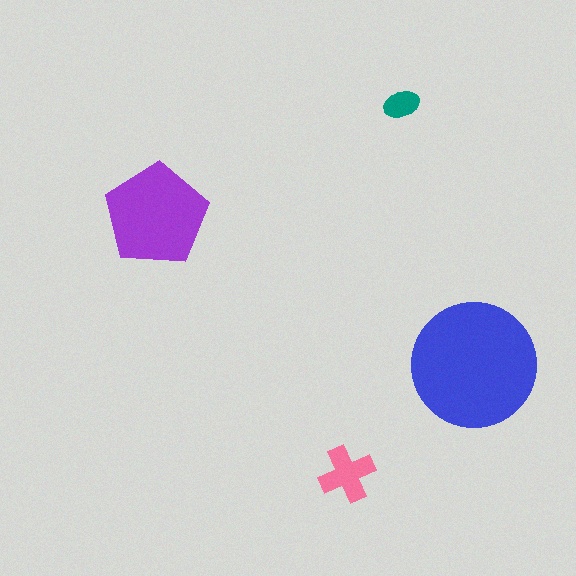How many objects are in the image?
There are 4 objects in the image.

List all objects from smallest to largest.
The teal ellipse, the pink cross, the purple pentagon, the blue circle.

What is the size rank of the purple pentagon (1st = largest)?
2nd.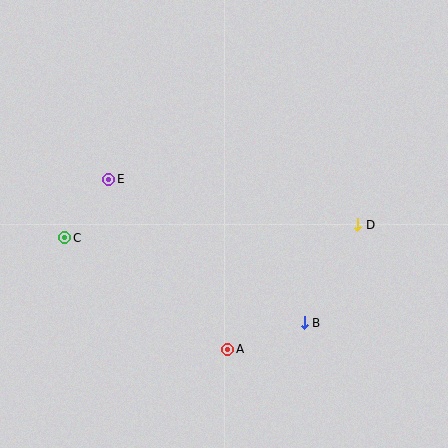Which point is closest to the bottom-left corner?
Point C is closest to the bottom-left corner.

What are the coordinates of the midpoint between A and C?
The midpoint between A and C is at (146, 293).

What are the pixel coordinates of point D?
Point D is at (358, 225).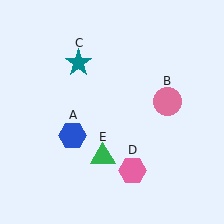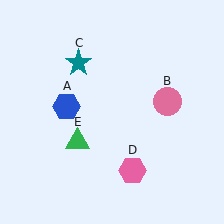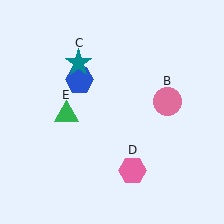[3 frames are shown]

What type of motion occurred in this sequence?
The blue hexagon (object A), green triangle (object E) rotated clockwise around the center of the scene.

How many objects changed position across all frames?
2 objects changed position: blue hexagon (object A), green triangle (object E).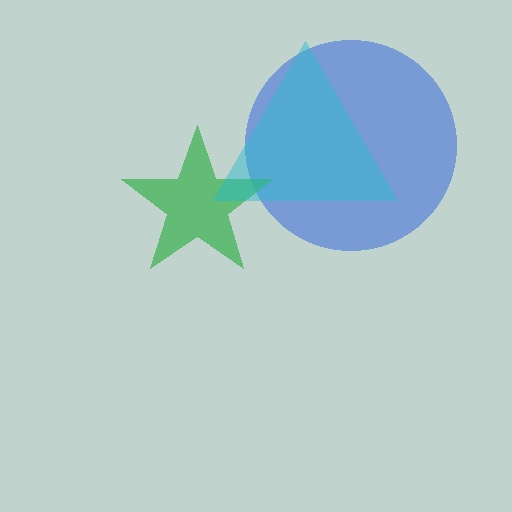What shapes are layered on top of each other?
The layered shapes are: a blue circle, a green star, a cyan triangle.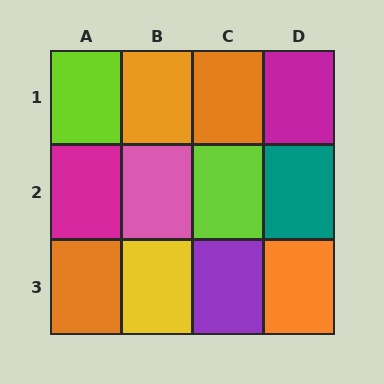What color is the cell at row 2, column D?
Teal.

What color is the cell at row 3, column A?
Orange.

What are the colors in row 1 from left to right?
Lime, orange, orange, magenta.